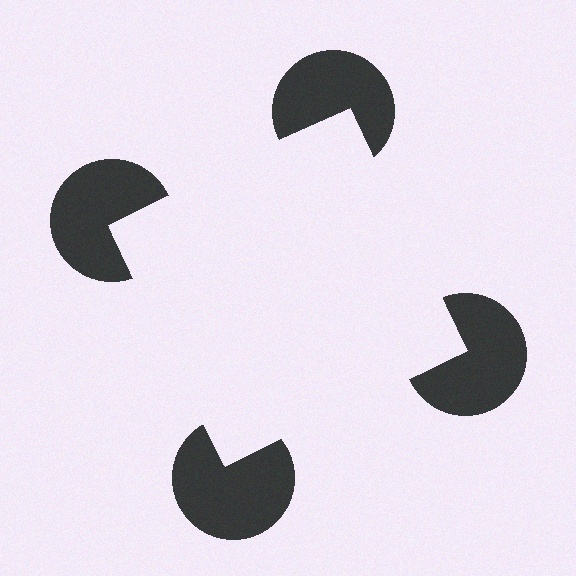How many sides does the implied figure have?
4 sides.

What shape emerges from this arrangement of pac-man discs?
An illusory square — its edges are inferred from the aligned wedge cuts in the pac-man discs, not physically drawn.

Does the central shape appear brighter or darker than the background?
It typically appears slightly brighter than the background, even though no actual brightness change is drawn.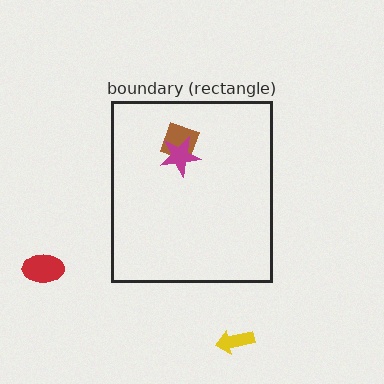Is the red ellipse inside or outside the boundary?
Outside.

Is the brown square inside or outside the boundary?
Inside.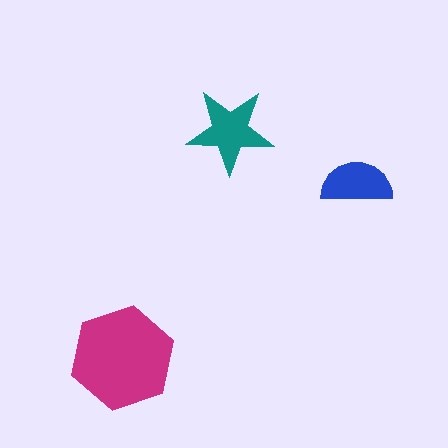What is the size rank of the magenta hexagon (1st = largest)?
1st.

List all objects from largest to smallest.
The magenta hexagon, the teal star, the blue semicircle.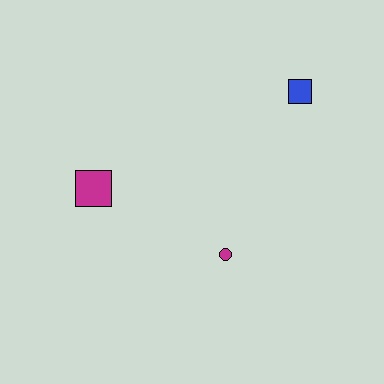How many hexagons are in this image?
There are no hexagons.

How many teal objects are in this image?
There are no teal objects.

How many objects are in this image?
There are 3 objects.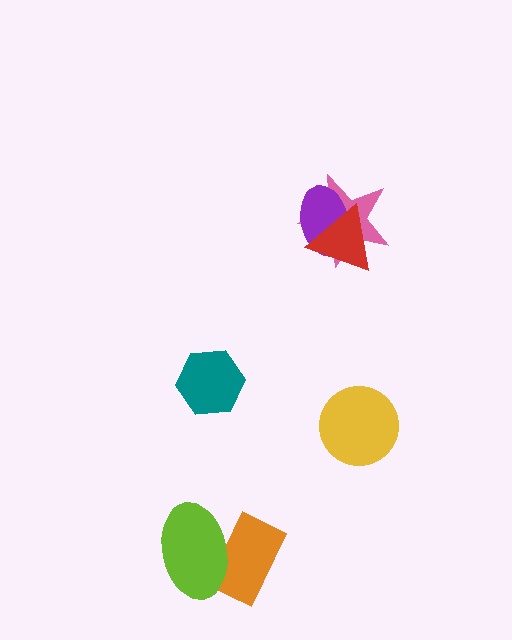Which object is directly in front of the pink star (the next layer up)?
The purple ellipse is directly in front of the pink star.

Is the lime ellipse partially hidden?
No, no other shape covers it.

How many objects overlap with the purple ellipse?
2 objects overlap with the purple ellipse.